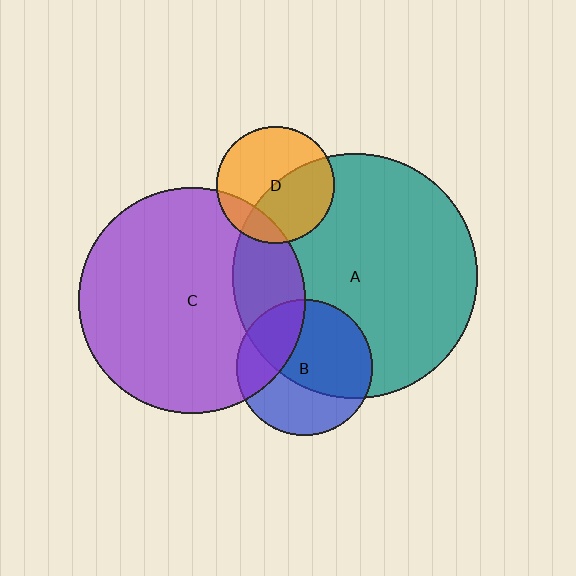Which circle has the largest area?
Circle A (teal).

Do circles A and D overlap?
Yes.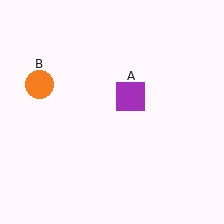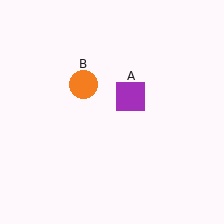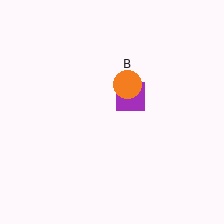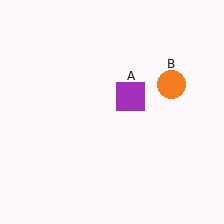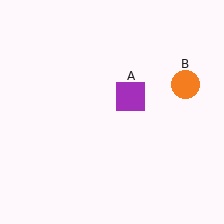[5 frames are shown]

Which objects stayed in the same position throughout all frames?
Purple square (object A) remained stationary.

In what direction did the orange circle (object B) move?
The orange circle (object B) moved right.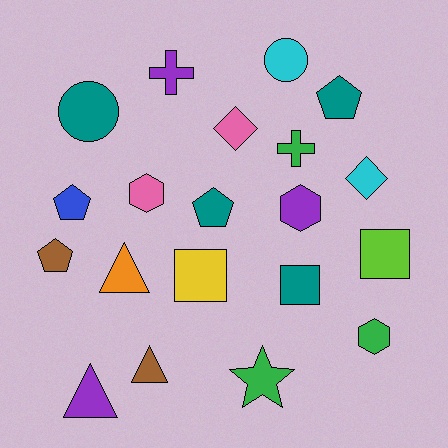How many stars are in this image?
There is 1 star.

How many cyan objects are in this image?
There are 2 cyan objects.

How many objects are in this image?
There are 20 objects.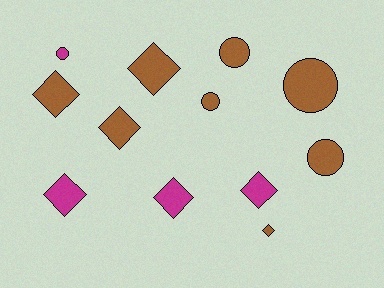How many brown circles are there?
There are 4 brown circles.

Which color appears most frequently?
Brown, with 8 objects.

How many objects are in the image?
There are 12 objects.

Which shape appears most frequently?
Diamond, with 7 objects.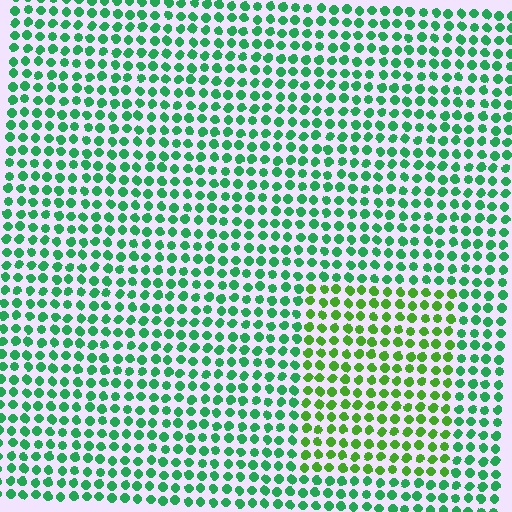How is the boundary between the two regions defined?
The boundary is defined purely by a slight shift in hue (about 36 degrees). Spacing, size, and orientation are identical on both sides.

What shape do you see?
I see a rectangle.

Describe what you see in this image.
The image is filled with small green elements in a uniform arrangement. A rectangle-shaped region is visible where the elements are tinted to a slightly different hue, forming a subtle color boundary.